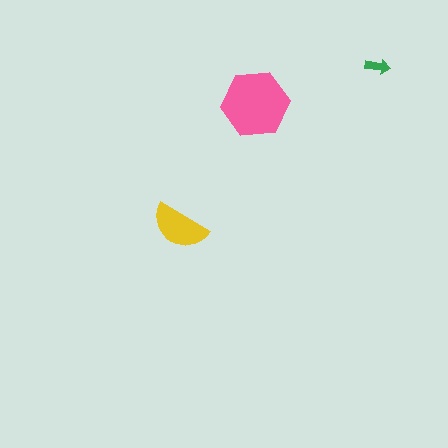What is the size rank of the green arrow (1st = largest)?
3rd.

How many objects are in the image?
There are 3 objects in the image.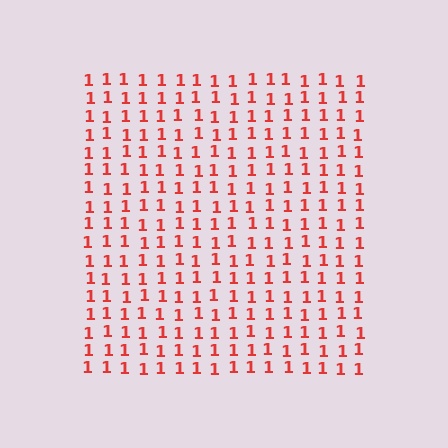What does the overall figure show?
The overall figure shows a square.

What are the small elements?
The small elements are digit 1's.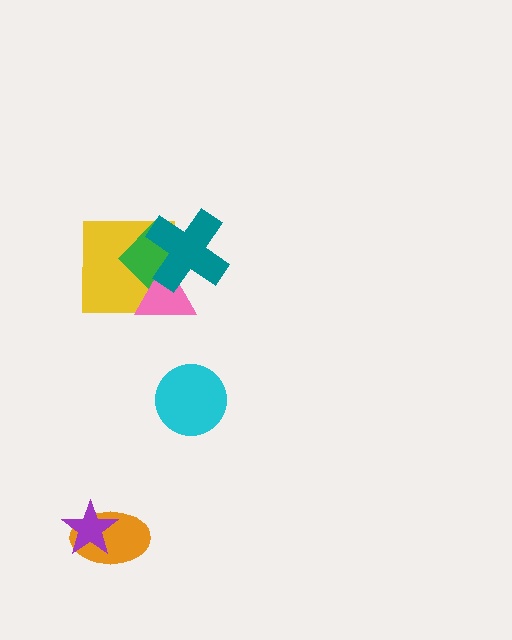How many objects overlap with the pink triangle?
3 objects overlap with the pink triangle.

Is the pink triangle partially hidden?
Yes, it is partially covered by another shape.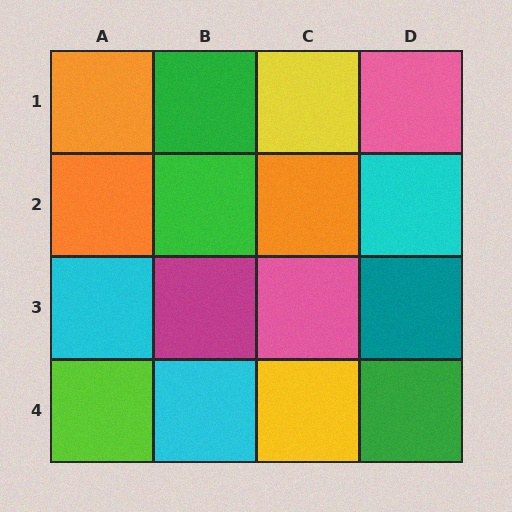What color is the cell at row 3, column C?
Pink.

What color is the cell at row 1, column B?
Green.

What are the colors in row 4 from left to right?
Lime, cyan, yellow, green.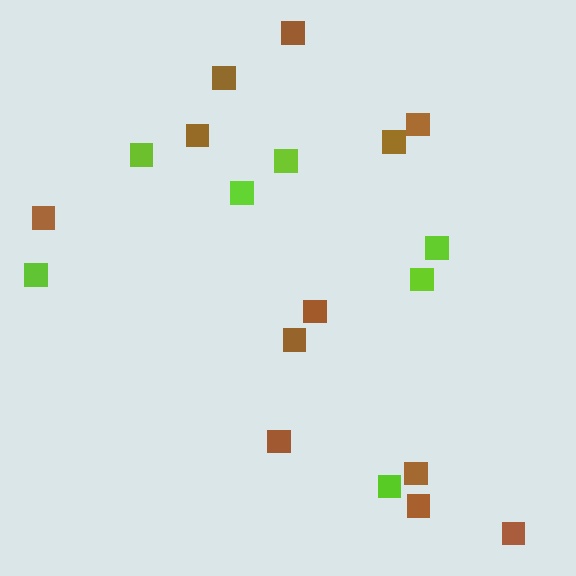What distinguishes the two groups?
There are 2 groups: one group of brown squares (12) and one group of lime squares (7).